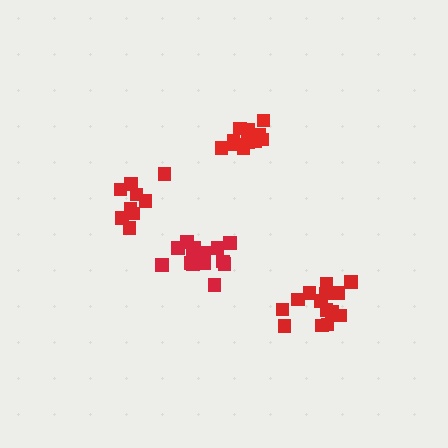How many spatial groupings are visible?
There are 4 spatial groupings.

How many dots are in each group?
Group 1: 10 dots, Group 2: 14 dots, Group 3: 14 dots, Group 4: 11 dots (49 total).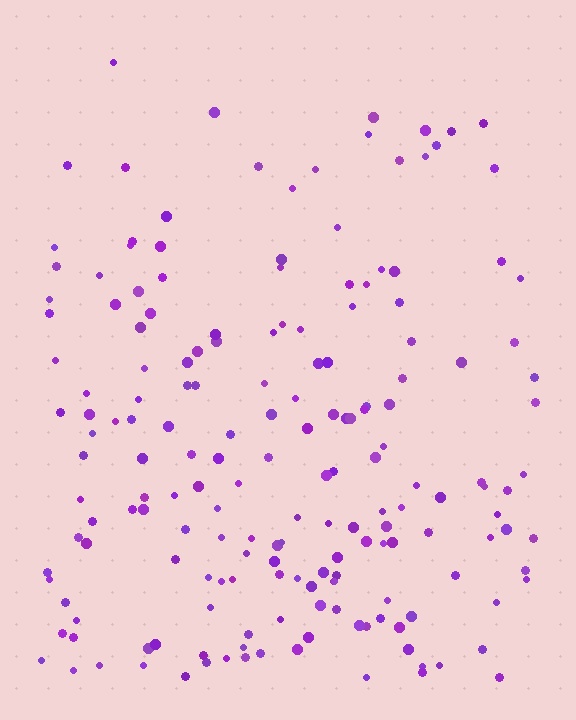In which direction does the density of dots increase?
From top to bottom, with the bottom side densest.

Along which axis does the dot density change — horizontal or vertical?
Vertical.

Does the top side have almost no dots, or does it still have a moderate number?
Still a moderate number, just noticeably fewer than the bottom.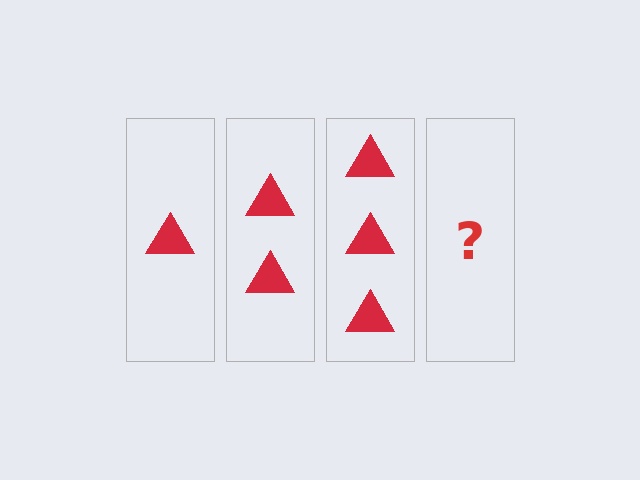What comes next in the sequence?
The next element should be 4 triangles.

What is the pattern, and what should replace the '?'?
The pattern is that each step adds one more triangle. The '?' should be 4 triangles.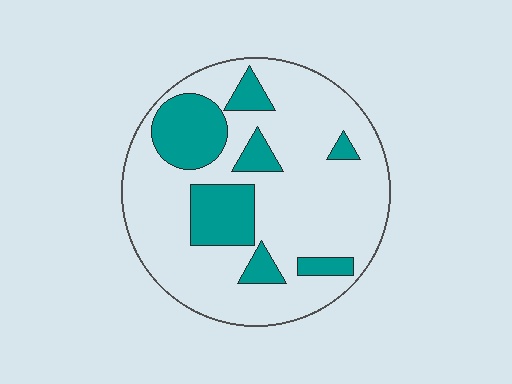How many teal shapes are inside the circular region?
7.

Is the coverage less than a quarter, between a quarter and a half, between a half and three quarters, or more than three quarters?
Less than a quarter.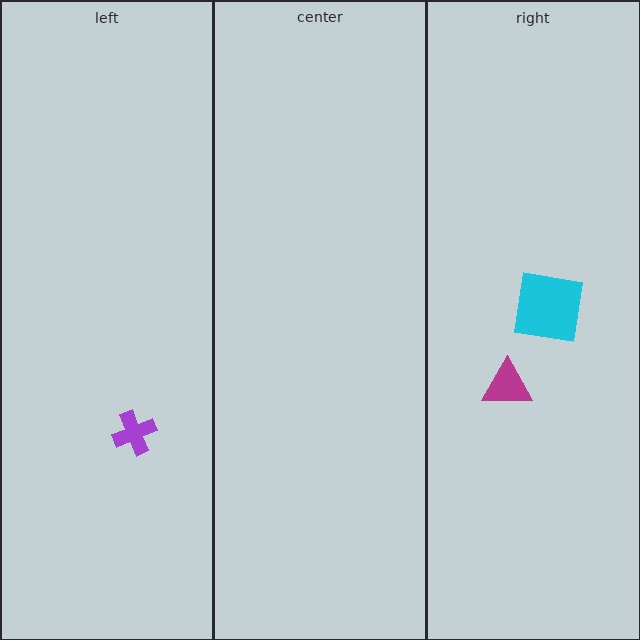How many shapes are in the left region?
1.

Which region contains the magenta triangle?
The right region.